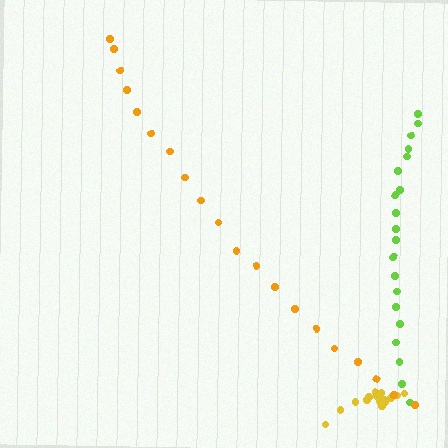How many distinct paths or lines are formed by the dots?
There are 3 distinct paths.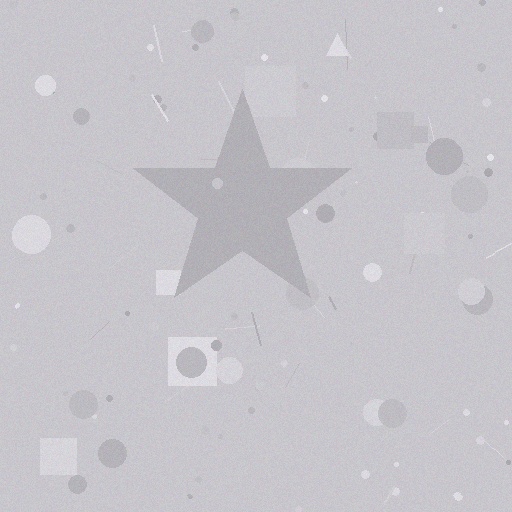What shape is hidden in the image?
A star is hidden in the image.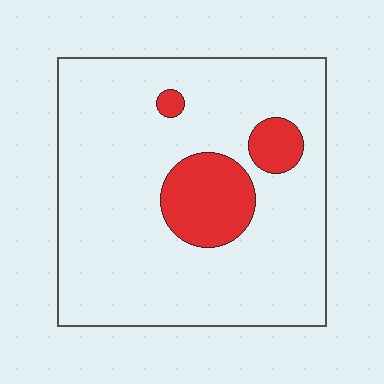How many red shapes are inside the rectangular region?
3.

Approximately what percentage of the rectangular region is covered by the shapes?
Approximately 15%.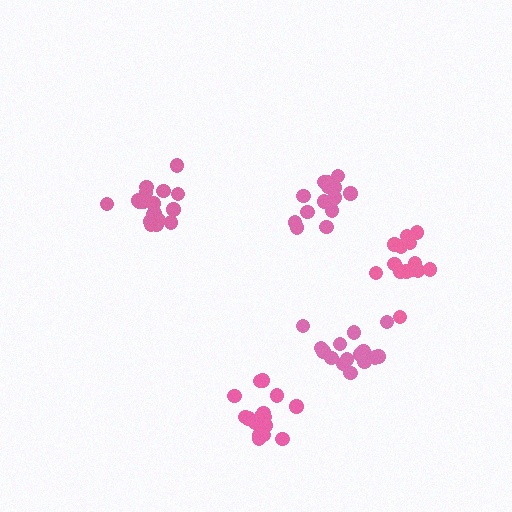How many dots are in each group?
Group 1: 15 dots, Group 2: 15 dots, Group 3: 14 dots, Group 4: 19 dots, Group 5: 16 dots (79 total).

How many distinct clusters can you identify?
There are 5 distinct clusters.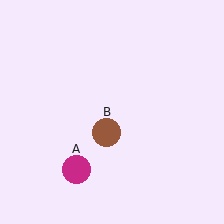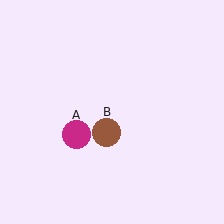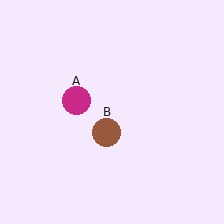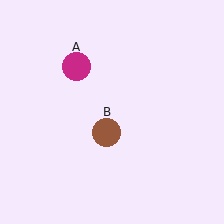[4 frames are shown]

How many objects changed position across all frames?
1 object changed position: magenta circle (object A).